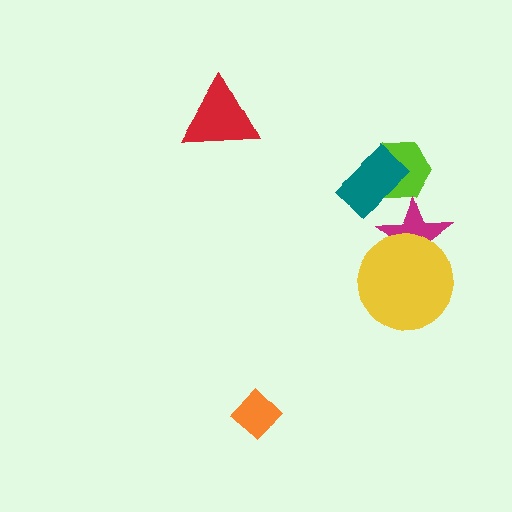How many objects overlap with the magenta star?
1 object overlaps with the magenta star.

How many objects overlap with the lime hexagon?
1 object overlaps with the lime hexagon.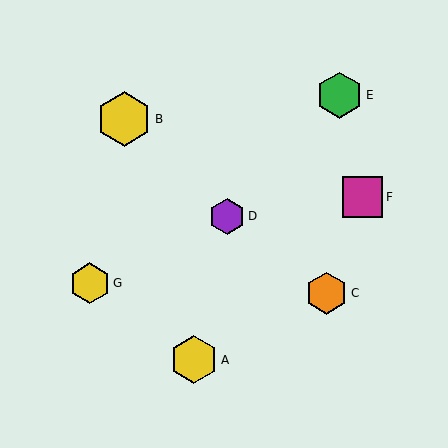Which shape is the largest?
The yellow hexagon (labeled B) is the largest.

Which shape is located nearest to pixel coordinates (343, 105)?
The green hexagon (labeled E) at (340, 95) is nearest to that location.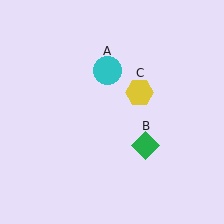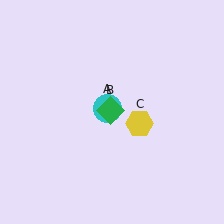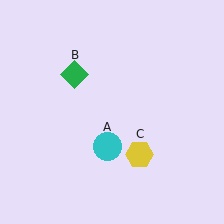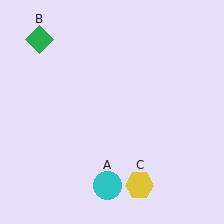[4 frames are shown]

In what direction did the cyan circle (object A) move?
The cyan circle (object A) moved down.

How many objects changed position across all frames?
3 objects changed position: cyan circle (object A), green diamond (object B), yellow hexagon (object C).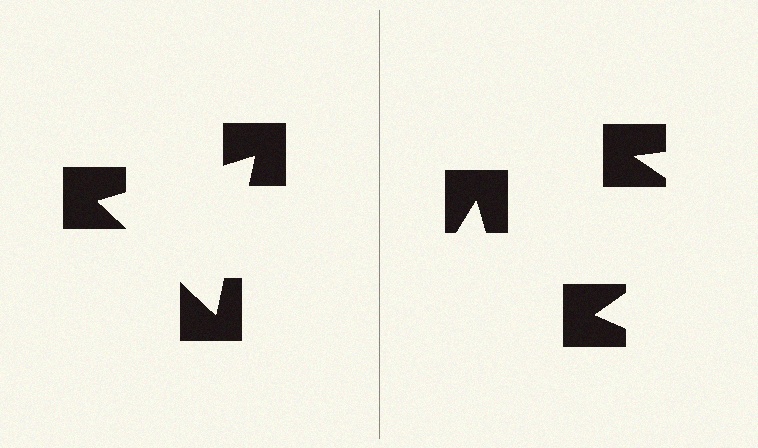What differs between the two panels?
The notched squares are positioned identically on both sides; only the wedge orientations differ. On the left they align to a triangle; on the right they are misaligned.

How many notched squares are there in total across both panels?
6 — 3 on each side.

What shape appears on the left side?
An illusory triangle.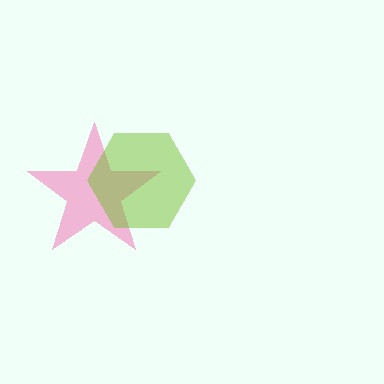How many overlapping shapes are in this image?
There are 2 overlapping shapes in the image.